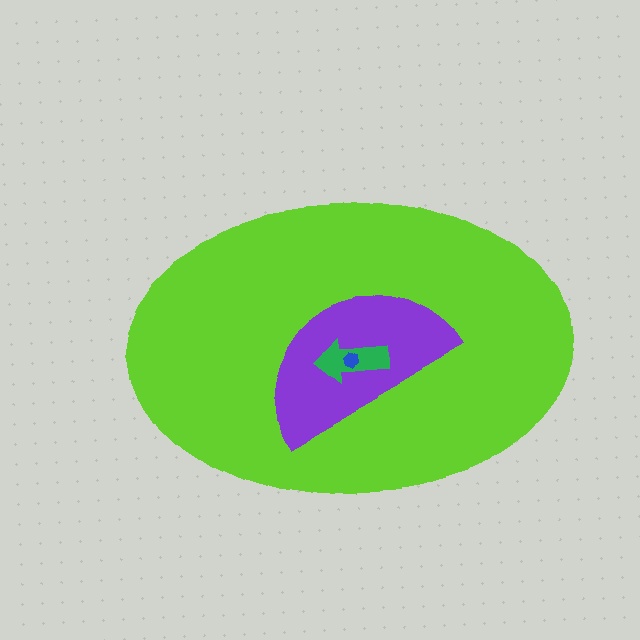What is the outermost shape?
The lime ellipse.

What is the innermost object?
The blue hexagon.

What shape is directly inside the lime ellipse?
The purple semicircle.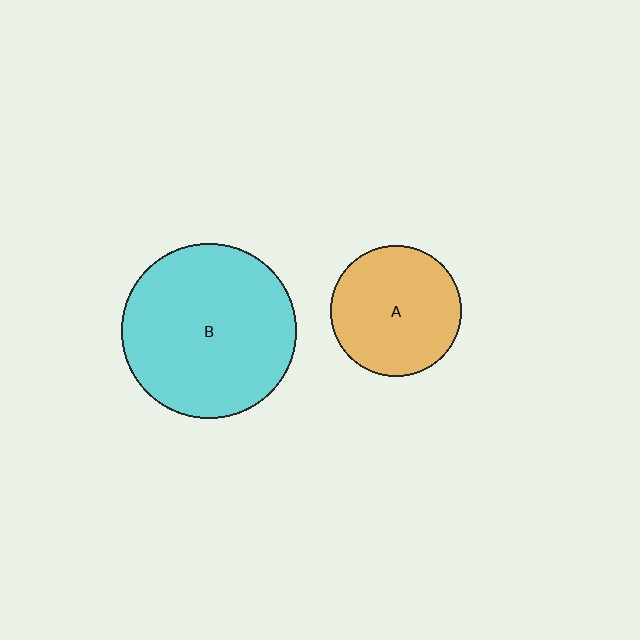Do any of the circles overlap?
No, none of the circles overlap.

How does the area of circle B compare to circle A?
Approximately 1.8 times.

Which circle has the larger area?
Circle B (cyan).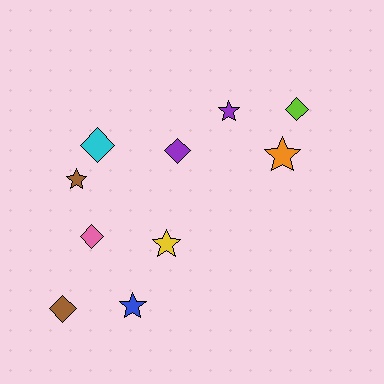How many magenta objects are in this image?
There are no magenta objects.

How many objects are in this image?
There are 10 objects.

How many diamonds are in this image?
There are 5 diamonds.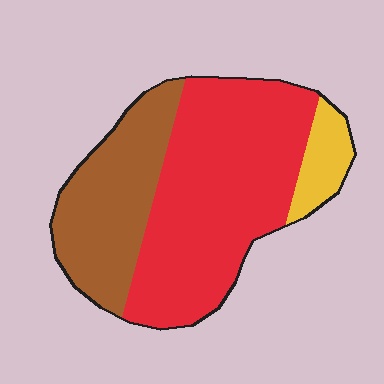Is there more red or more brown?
Red.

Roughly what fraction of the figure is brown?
Brown takes up about one third (1/3) of the figure.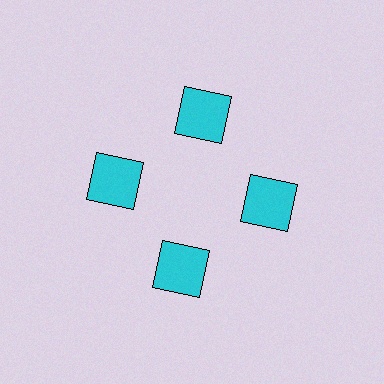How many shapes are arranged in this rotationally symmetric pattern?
There are 4 shapes, arranged in 4 groups of 1.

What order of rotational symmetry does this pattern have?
This pattern has 4-fold rotational symmetry.